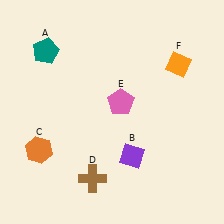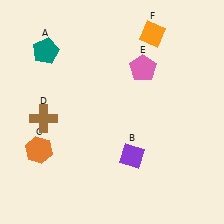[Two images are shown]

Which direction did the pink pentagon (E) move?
The pink pentagon (E) moved up.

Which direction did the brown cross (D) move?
The brown cross (D) moved up.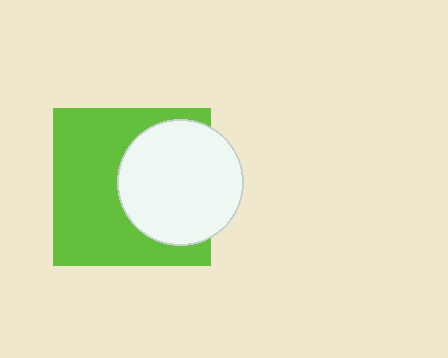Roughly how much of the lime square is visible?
About half of it is visible (roughly 60%).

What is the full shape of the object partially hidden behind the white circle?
The partially hidden object is a lime square.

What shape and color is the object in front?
The object in front is a white circle.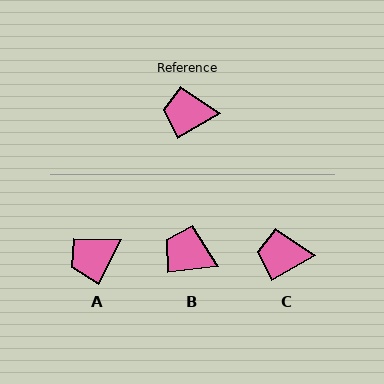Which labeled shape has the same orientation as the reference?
C.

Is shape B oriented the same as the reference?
No, it is off by about 24 degrees.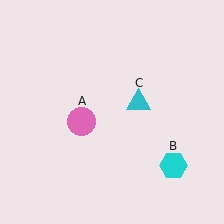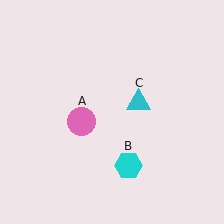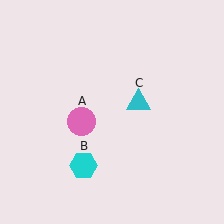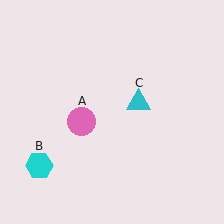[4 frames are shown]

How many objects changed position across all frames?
1 object changed position: cyan hexagon (object B).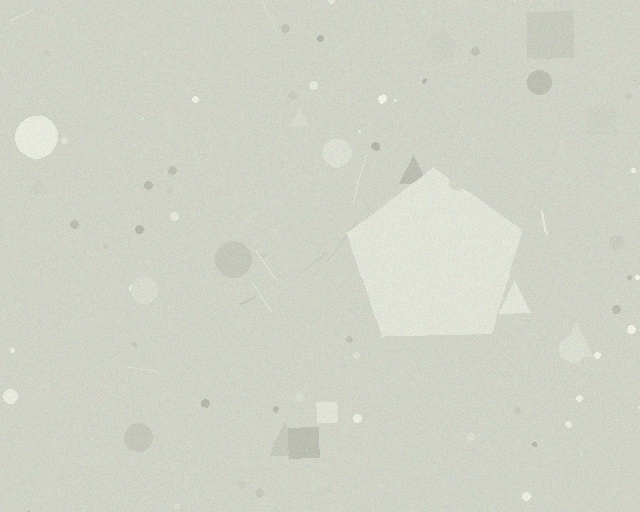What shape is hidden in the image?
A pentagon is hidden in the image.